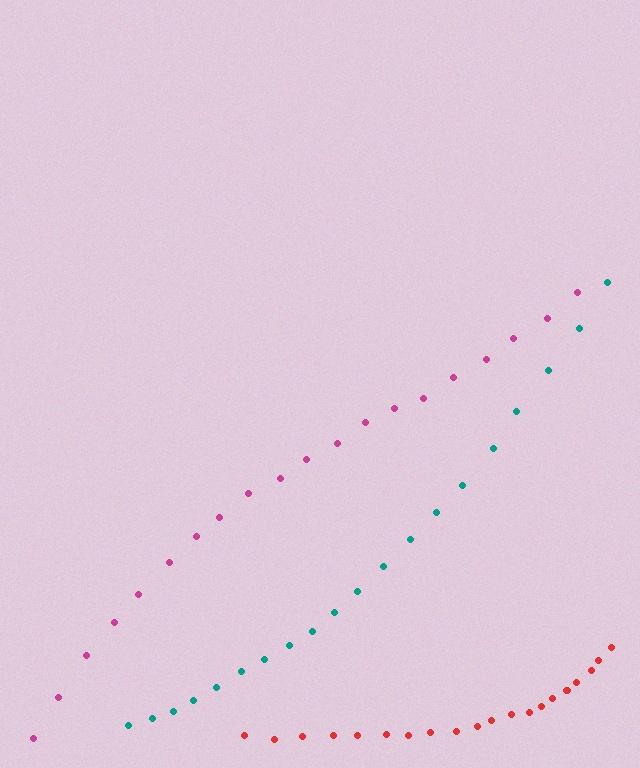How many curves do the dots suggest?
There are 3 distinct paths.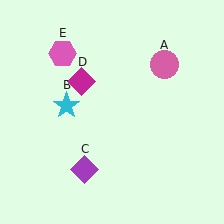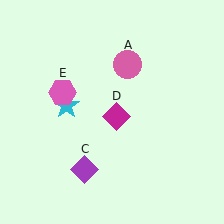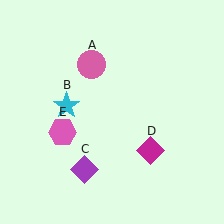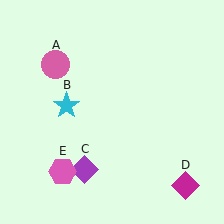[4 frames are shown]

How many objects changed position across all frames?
3 objects changed position: pink circle (object A), magenta diamond (object D), pink hexagon (object E).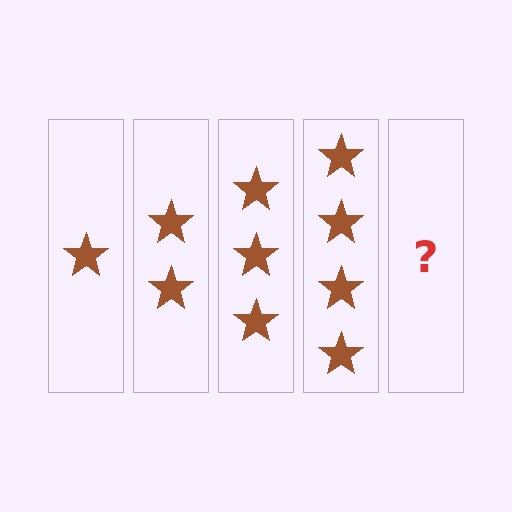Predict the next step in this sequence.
The next step is 5 stars.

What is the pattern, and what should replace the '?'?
The pattern is that each step adds one more star. The '?' should be 5 stars.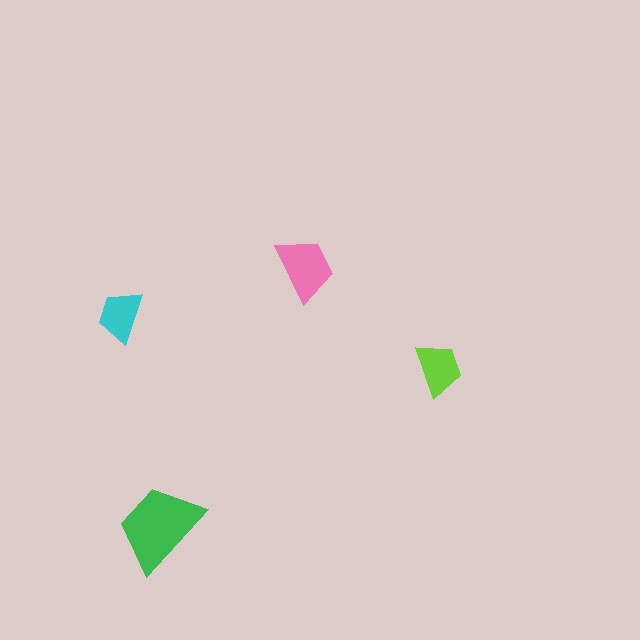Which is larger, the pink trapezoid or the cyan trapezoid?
The pink one.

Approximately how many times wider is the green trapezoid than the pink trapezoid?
About 1.5 times wider.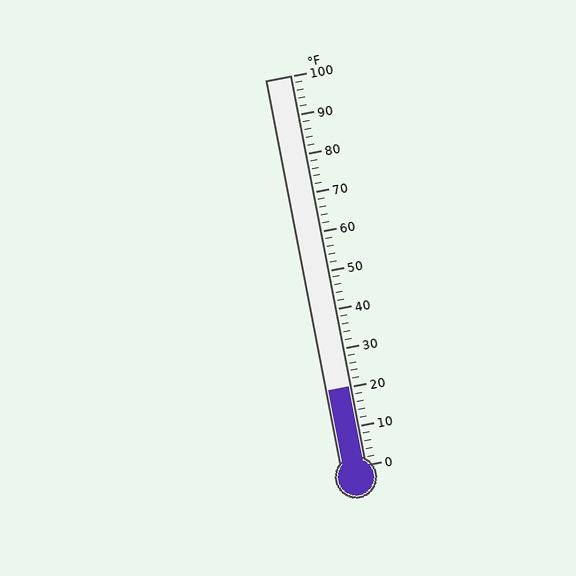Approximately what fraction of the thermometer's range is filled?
The thermometer is filled to approximately 20% of its range.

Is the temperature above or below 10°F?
The temperature is above 10°F.